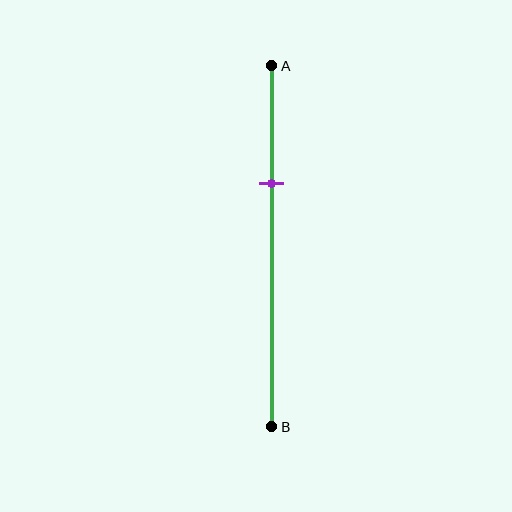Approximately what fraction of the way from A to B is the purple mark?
The purple mark is approximately 35% of the way from A to B.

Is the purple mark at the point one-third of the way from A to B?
Yes, the mark is approximately at the one-third point.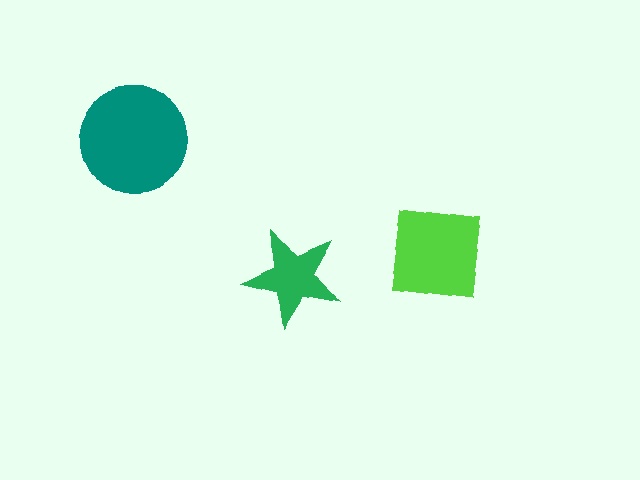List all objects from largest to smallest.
The teal circle, the lime square, the green star.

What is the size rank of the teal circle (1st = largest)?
1st.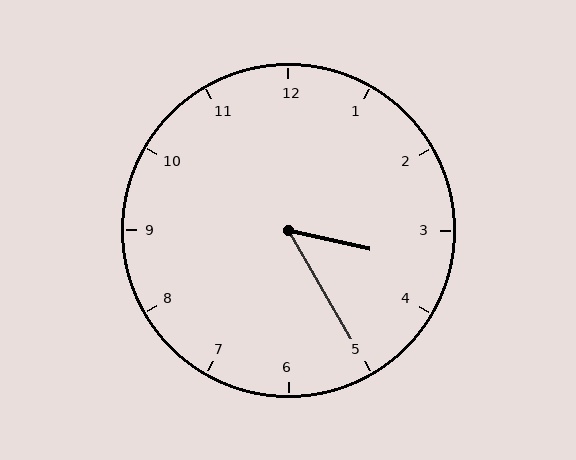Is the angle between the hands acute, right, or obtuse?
It is acute.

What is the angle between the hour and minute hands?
Approximately 48 degrees.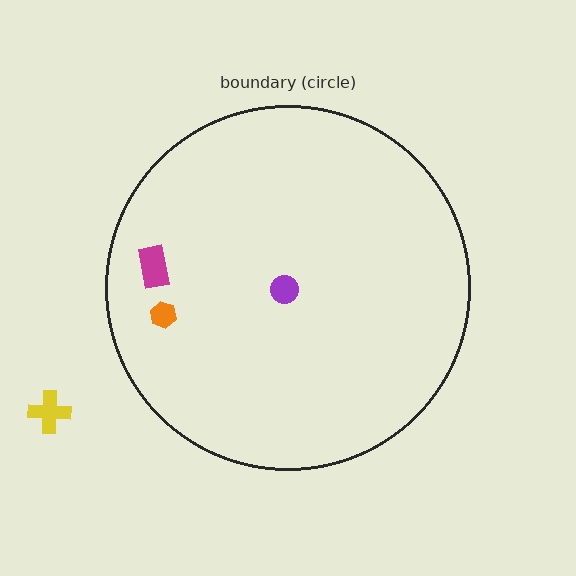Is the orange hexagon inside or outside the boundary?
Inside.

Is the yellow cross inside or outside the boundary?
Outside.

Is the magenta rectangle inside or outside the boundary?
Inside.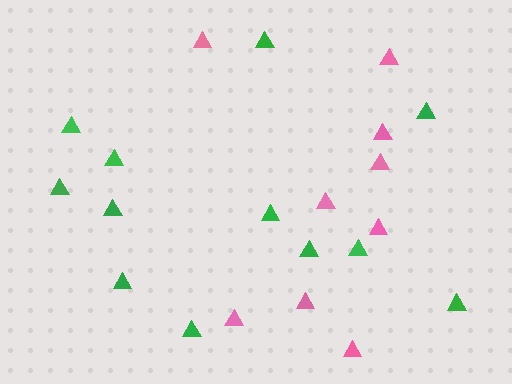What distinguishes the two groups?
There are 2 groups: one group of green triangles (12) and one group of pink triangles (9).